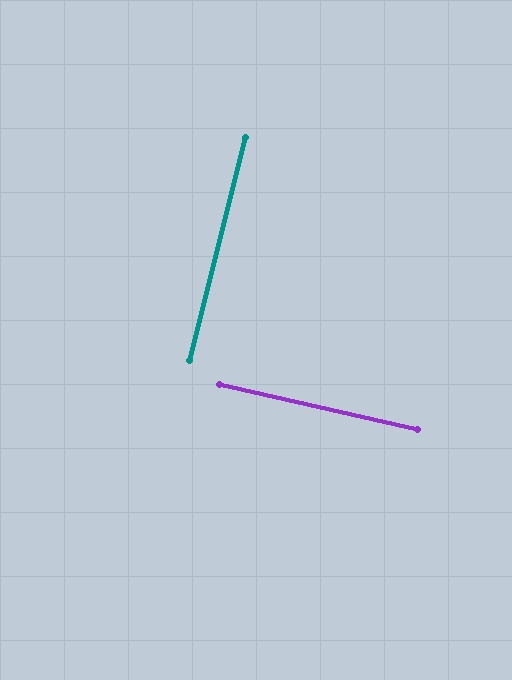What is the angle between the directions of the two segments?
Approximately 89 degrees.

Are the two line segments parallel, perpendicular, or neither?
Perpendicular — they meet at approximately 89°.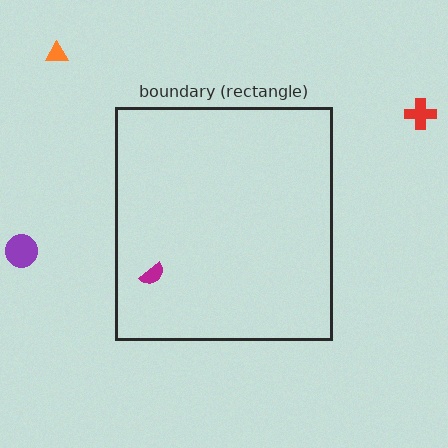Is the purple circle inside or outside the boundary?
Outside.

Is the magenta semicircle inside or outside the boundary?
Inside.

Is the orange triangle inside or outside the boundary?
Outside.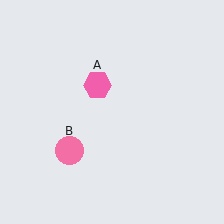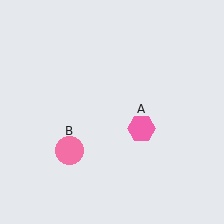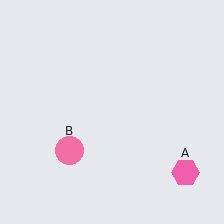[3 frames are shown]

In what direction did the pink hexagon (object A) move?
The pink hexagon (object A) moved down and to the right.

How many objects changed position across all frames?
1 object changed position: pink hexagon (object A).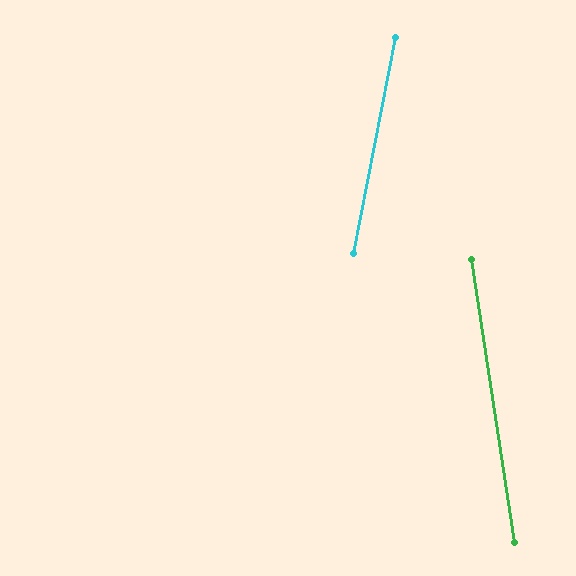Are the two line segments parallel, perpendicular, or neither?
Neither parallel nor perpendicular — they differ by about 19°.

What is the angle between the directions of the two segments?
Approximately 19 degrees.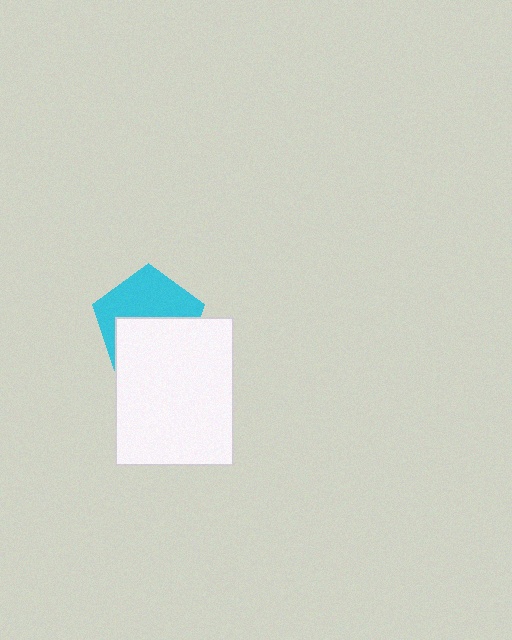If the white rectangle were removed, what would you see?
You would see the complete cyan pentagon.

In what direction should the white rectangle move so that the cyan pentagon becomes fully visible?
The white rectangle should move down. That is the shortest direction to clear the overlap and leave the cyan pentagon fully visible.